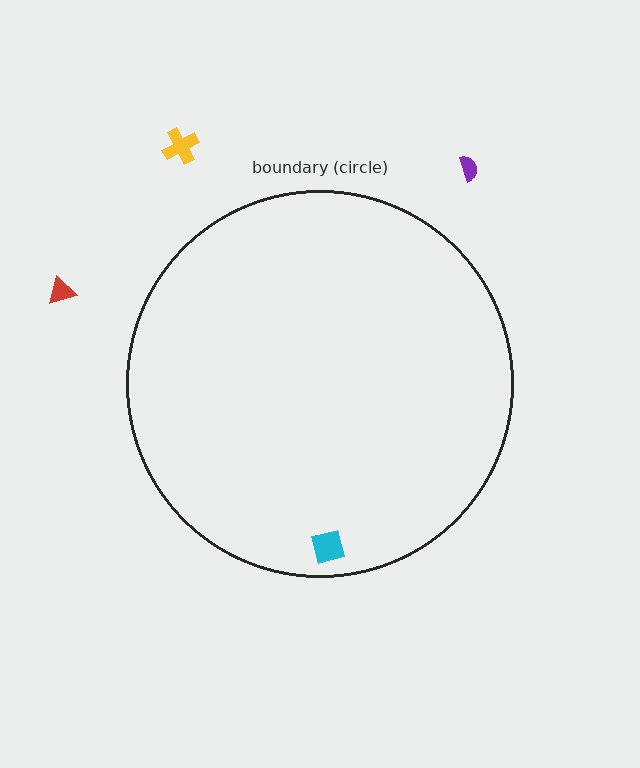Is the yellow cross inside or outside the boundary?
Outside.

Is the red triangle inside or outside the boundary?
Outside.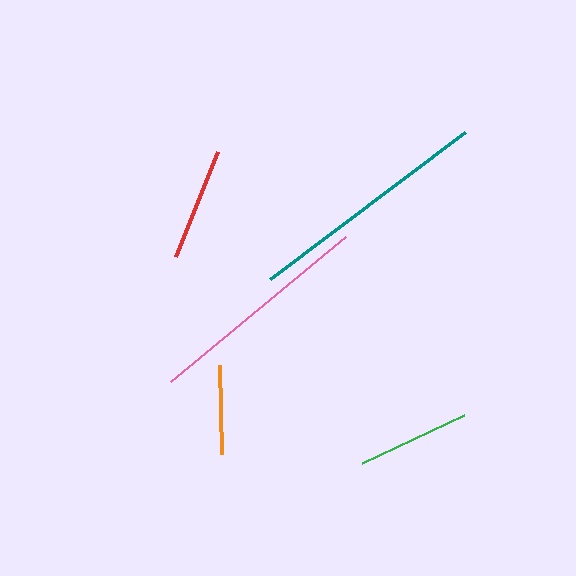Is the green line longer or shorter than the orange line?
The green line is longer than the orange line.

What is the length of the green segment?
The green segment is approximately 112 pixels long.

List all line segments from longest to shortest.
From longest to shortest: teal, pink, red, green, orange.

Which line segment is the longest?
The teal line is the longest at approximately 244 pixels.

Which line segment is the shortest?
The orange line is the shortest at approximately 89 pixels.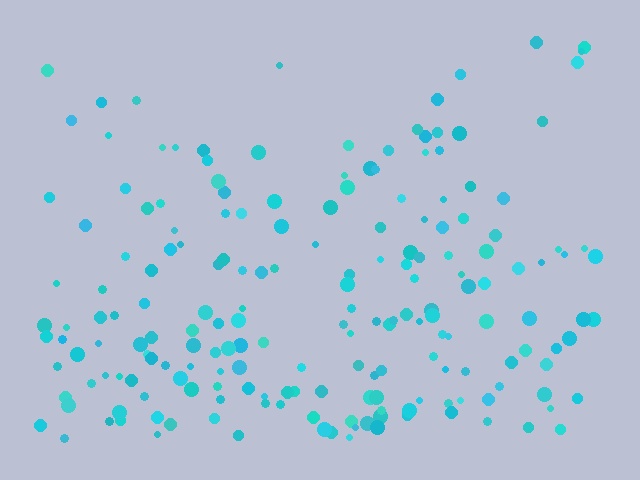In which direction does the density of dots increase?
From top to bottom, with the bottom side densest.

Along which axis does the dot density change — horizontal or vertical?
Vertical.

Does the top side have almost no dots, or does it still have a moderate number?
Still a moderate number, just noticeably fewer than the bottom.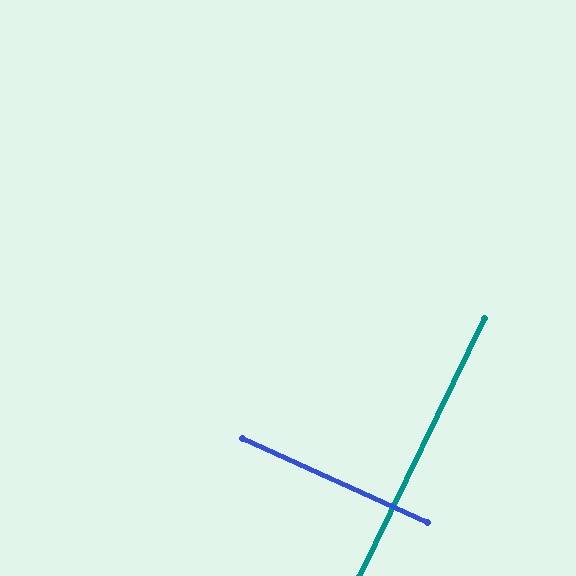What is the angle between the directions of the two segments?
Approximately 88 degrees.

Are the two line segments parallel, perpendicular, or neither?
Perpendicular — they meet at approximately 88°.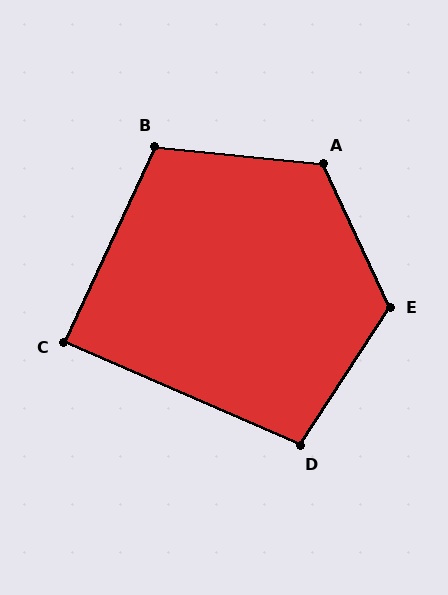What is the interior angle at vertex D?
Approximately 99 degrees (obtuse).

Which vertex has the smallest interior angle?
C, at approximately 89 degrees.